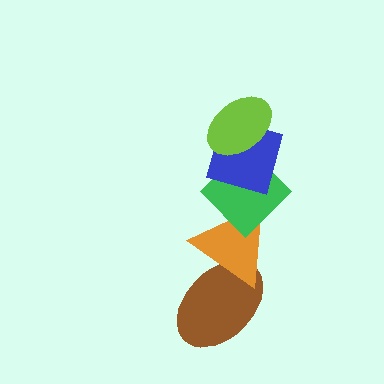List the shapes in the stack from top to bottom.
From top to bottom: the lime ellipse, the blue diamond, the green diamond, the orange triangle, the brown ellipse.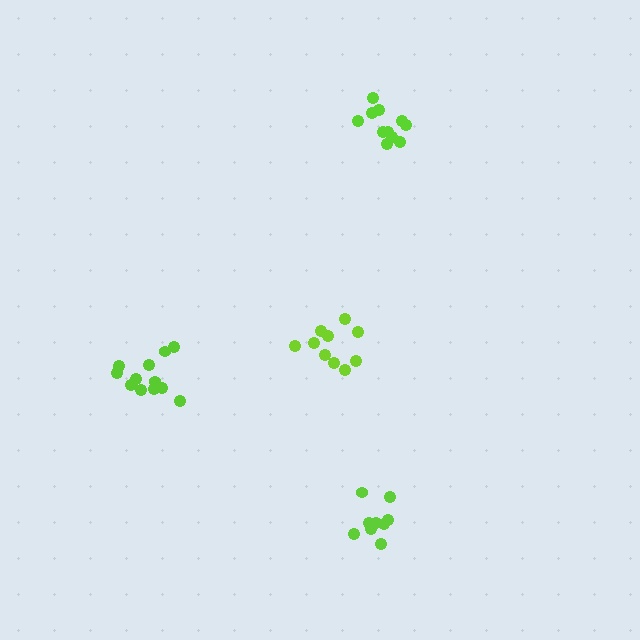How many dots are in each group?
Group 1: 11 dots, Group 2: 10 dots, Group 3: 12 dots, Group 4: 10 dots (43 total).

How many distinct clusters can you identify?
There are 4 distinct clusters.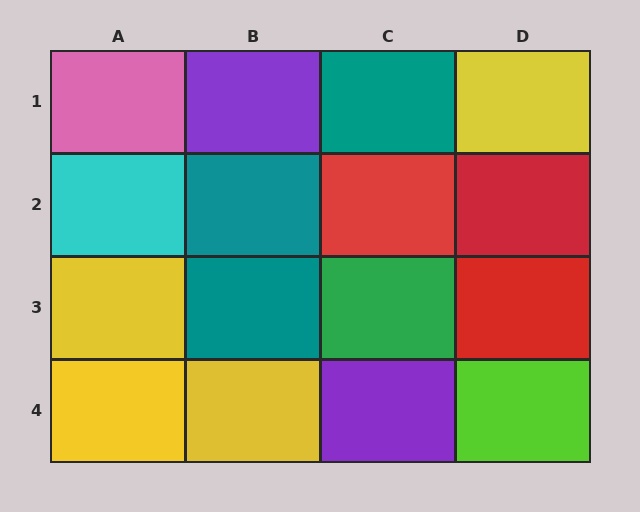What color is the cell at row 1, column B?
Purple.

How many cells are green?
1 cell is green.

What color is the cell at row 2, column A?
Cyan.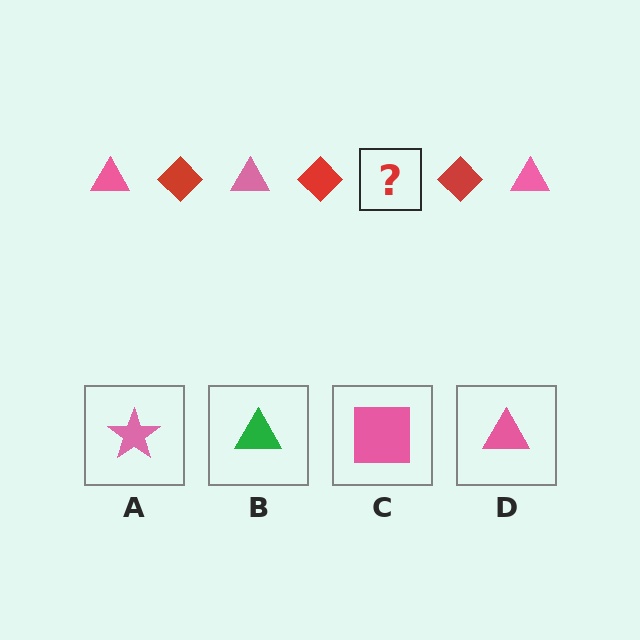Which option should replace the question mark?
Option D.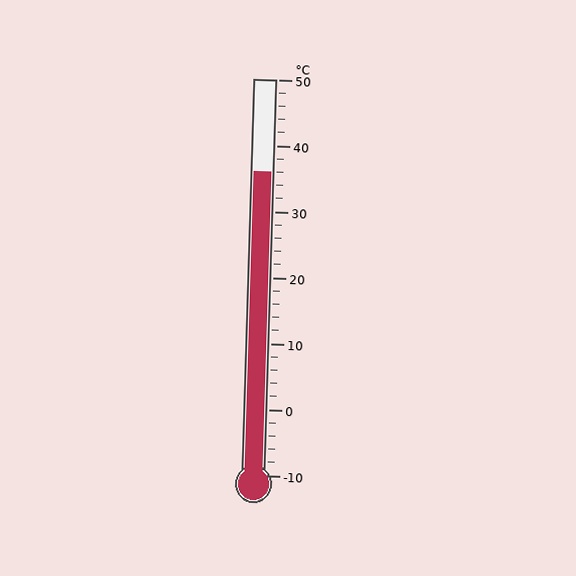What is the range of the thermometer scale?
The thermometer scale ranges from -10°C to 50°C.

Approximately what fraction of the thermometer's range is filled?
The thermometer is filled to approximately 75% of its range.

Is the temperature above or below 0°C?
The temperature is above 0°C.